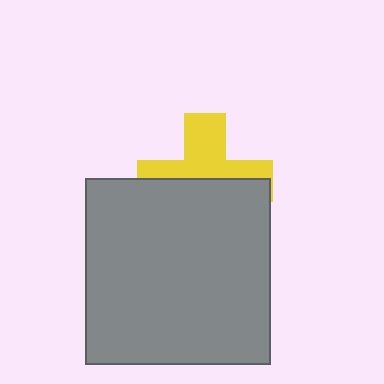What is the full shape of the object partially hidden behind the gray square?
The partially hidden object is a yellow cross.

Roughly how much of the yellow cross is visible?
About half of it is visible (roughly 46%).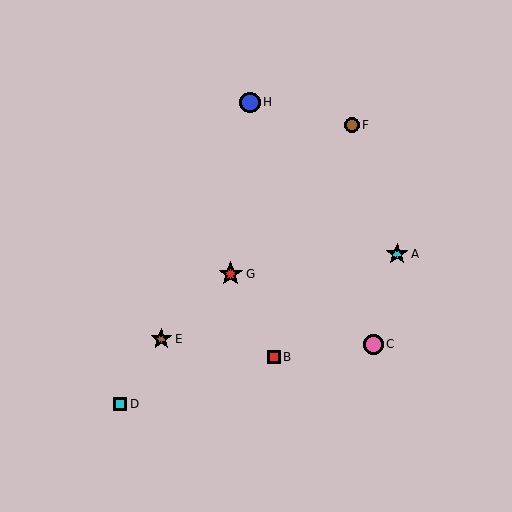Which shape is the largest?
The red star (labeled G) is the largest.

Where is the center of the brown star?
The center of the brown star is at (161, 339).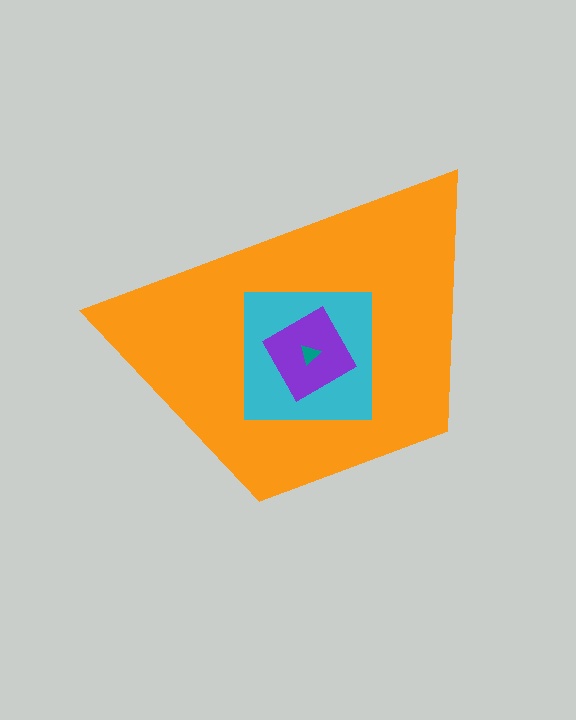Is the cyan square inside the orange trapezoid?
Yes.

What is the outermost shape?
The orange trapezoid.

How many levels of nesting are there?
4.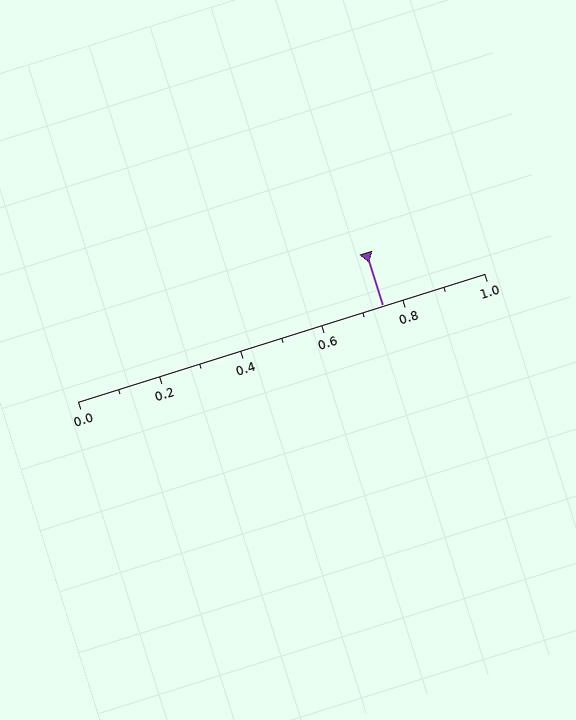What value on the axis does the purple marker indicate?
The marker indicates approximately 0.75.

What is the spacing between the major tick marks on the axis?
The major ticks are spaced 0.2 apart.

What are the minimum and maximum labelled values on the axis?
The axis runs from 0.0 to 1.0.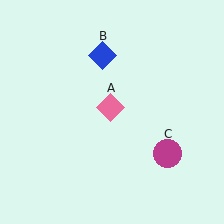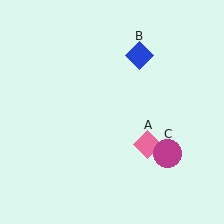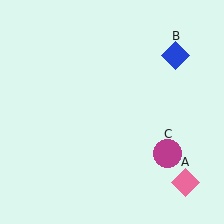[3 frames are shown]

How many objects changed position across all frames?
2 objects changed position: pink diamond (object A), blue diamond (object B).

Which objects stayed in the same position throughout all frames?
Magenta circle (object C) remained stationary.